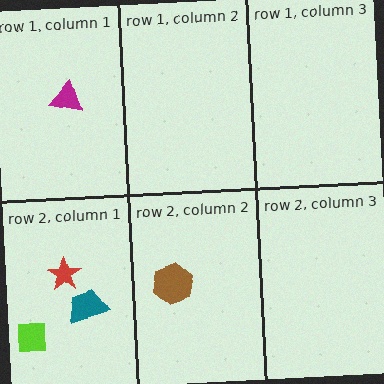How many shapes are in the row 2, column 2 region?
1.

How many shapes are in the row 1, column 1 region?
1.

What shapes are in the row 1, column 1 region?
The magenta triangle.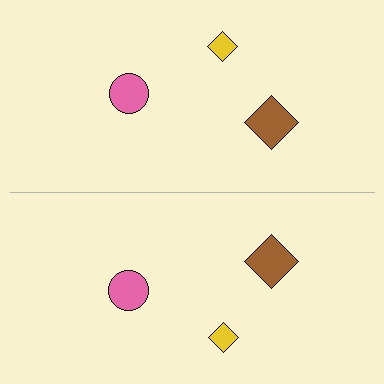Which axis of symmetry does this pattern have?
The pattern has a horizontal axis of symmetry running through the center of the image.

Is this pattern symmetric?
Yes, this pattern has bilateral (reflection) symmetry.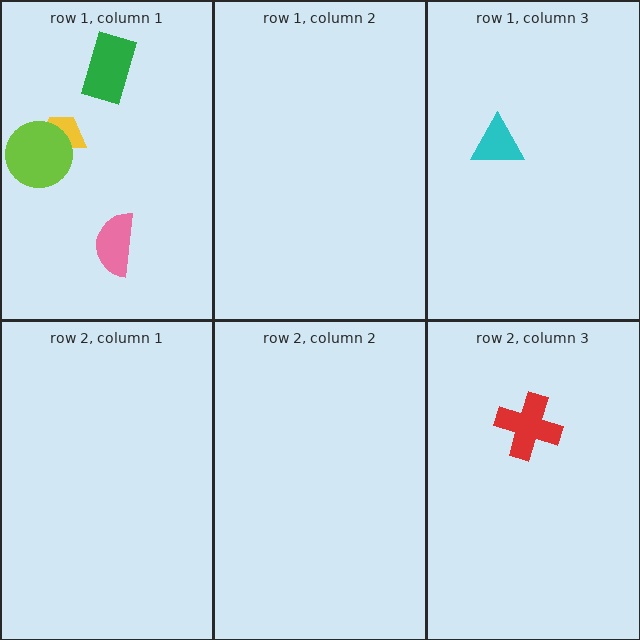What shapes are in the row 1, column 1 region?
The yellow trapezoid, the lime circle, the pink semicircle, the green rectangle.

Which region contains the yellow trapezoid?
The row 1, column 1 region.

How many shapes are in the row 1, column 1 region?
4.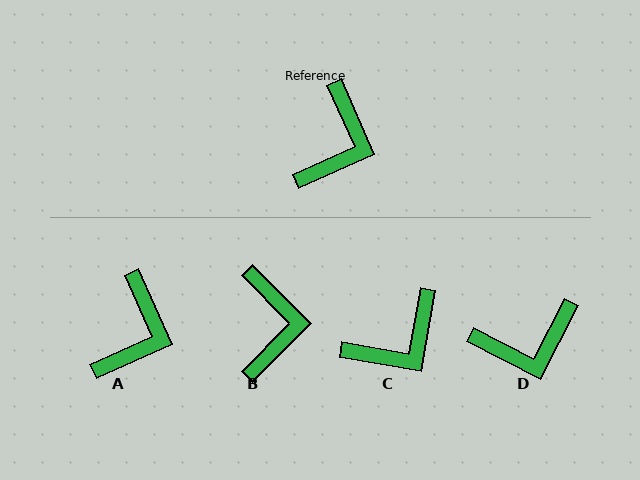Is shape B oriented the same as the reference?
No, it is off by about 21 degrees.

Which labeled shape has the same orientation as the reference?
A.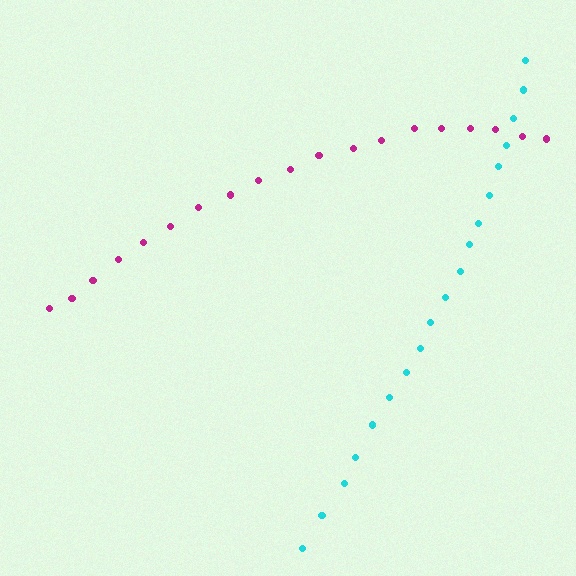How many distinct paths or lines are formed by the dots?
There are 2 distinct paths.